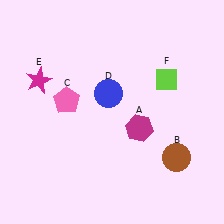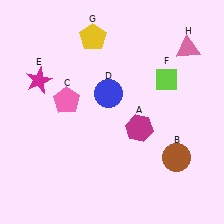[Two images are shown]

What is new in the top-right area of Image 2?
A pink triangle (H) was added in the top-right area of Image 2.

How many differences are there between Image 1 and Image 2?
There are 2 differences between the two images.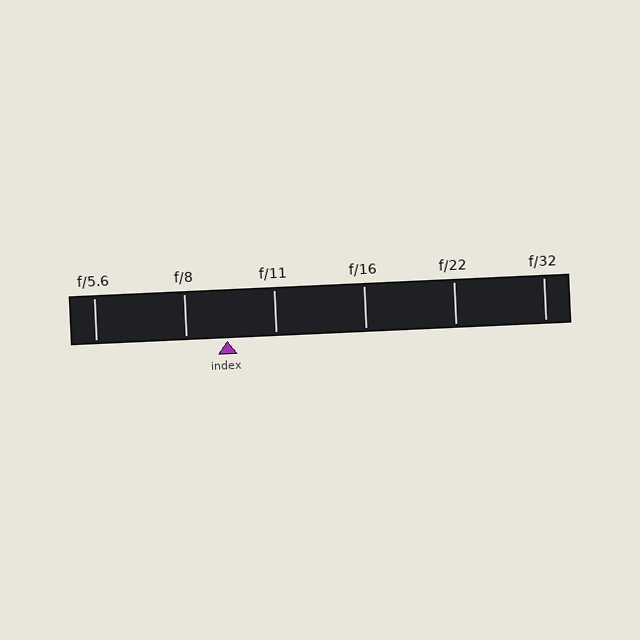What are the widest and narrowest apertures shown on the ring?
The widest aperture shown is f/5.6 and the narrowest is f/32.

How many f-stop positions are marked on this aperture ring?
There are 6 f-stop positions marked.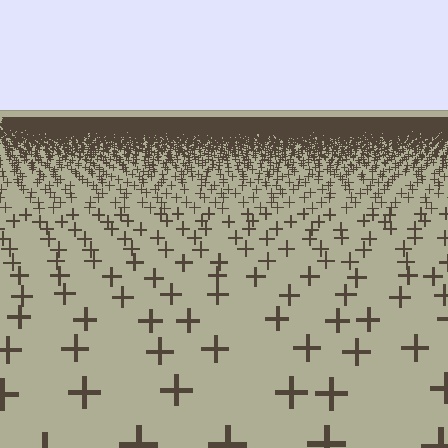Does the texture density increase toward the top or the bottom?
Density increases toward the top.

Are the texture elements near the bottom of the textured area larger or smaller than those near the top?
Larger. Near the bottom, elements are closer to the viewer and appear at a bigger on-screen size.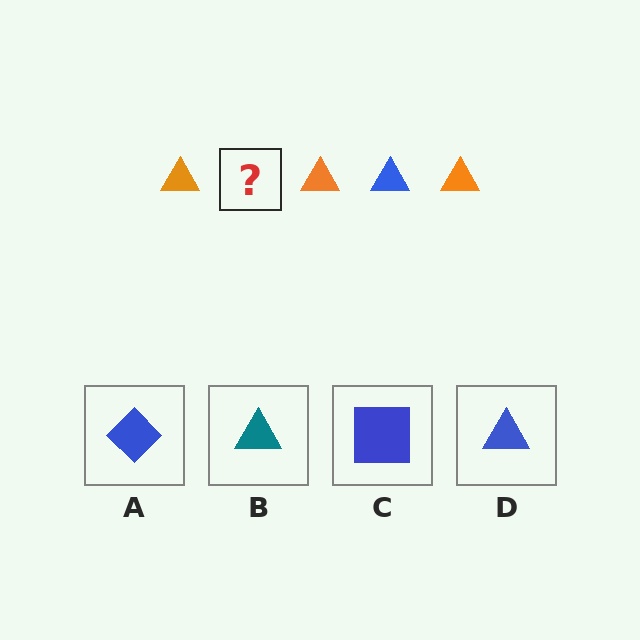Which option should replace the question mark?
Option D.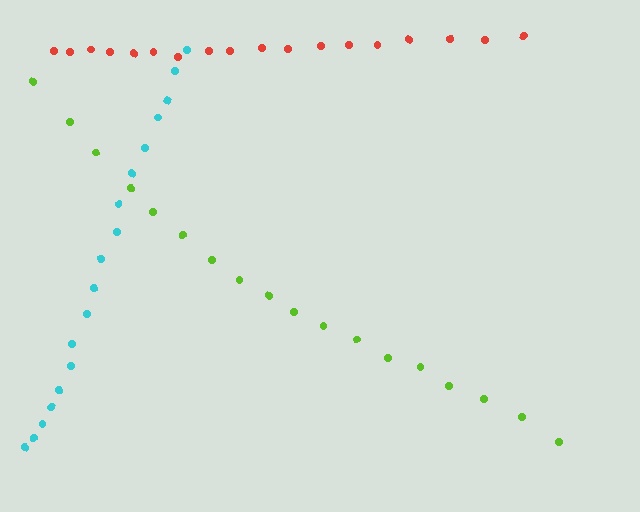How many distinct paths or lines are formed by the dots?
There are 3 distinct paths.